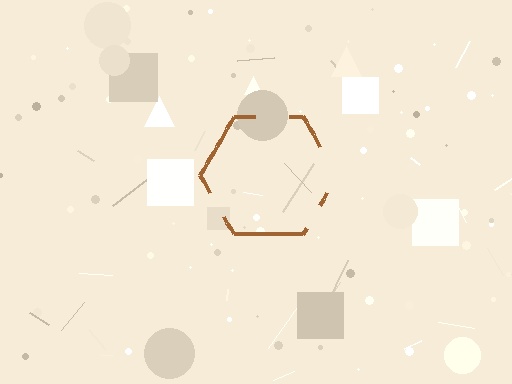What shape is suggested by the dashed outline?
The dashed outline suggests a hexagon.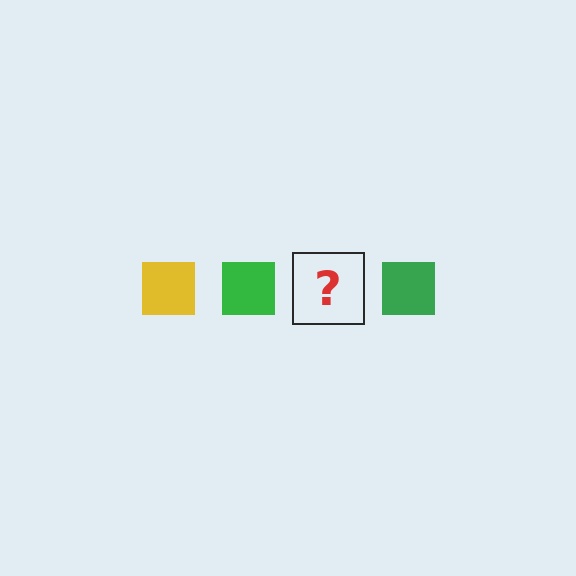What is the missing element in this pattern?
The missing element is a yellow square.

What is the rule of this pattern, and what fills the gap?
The rule is that the pattern cycles through yellow, green squares. The gap should be filled with a yellow square.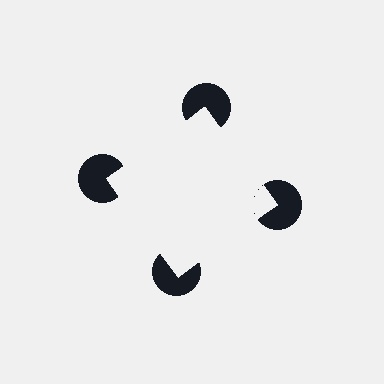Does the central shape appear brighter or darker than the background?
It typically appears slightly brighter than the background, even though no actual brightness change is drawn.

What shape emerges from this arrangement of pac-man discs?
An illusory square — its edges are inferred from the aligned wedge cuts in the pac-man discs, not physically drawn.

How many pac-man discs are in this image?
There are 4 — one at each vertex of the illusory square.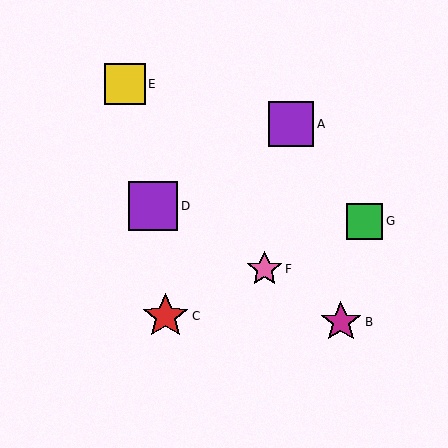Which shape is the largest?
The purple square (labeled D) is the largest.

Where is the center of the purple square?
The center of the purple square is at (153, 206).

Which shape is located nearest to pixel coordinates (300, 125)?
The purple square (labeled A) at (291, 124) is nearest to that location.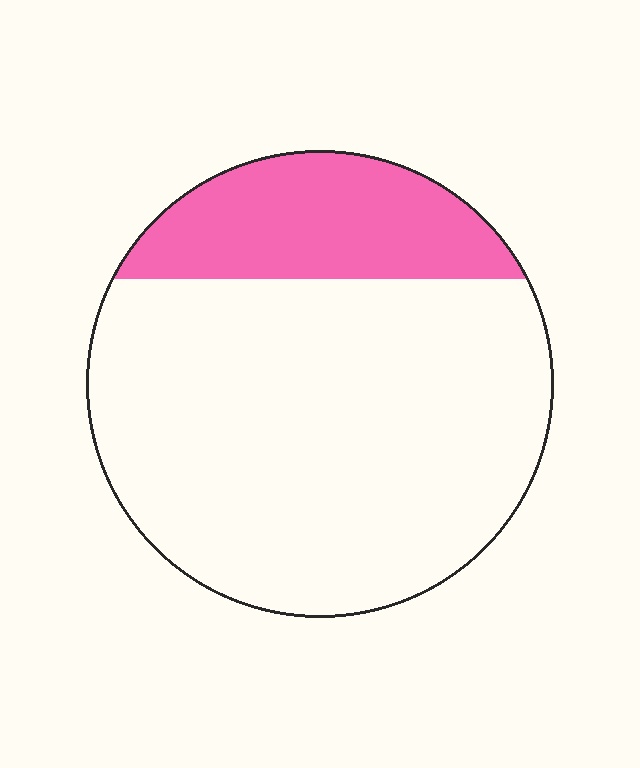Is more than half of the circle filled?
No.